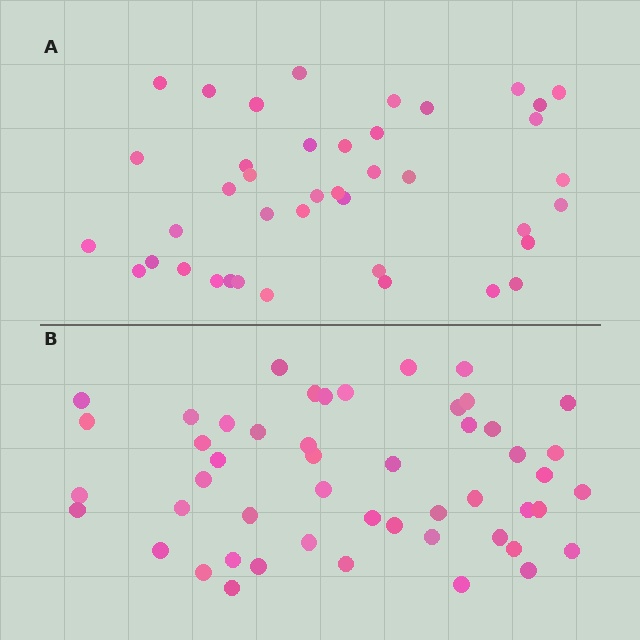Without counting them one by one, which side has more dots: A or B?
Region B (the bottom region) has more dots.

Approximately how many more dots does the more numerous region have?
Region B has roughly 8 or so more dots than region A.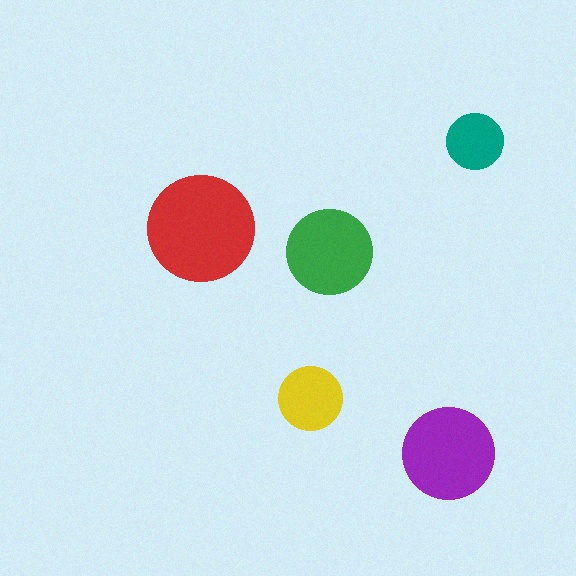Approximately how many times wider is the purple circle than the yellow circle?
About 1.5 times wider.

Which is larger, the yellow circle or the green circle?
The green one.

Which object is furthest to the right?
The teal circle is rightmost.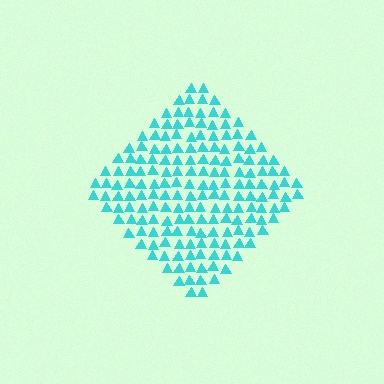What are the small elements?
The small elements are triangles.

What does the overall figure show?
The overall figure shows a diamond.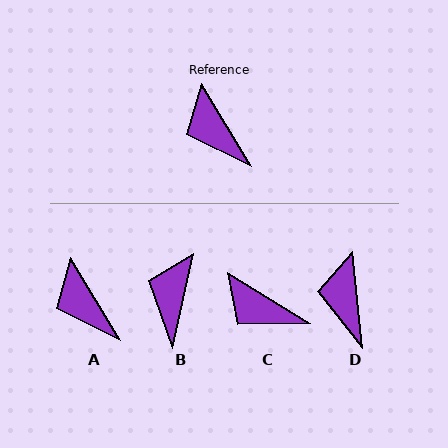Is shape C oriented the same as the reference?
No, it is off by about 27 degrees.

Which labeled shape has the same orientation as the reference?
A.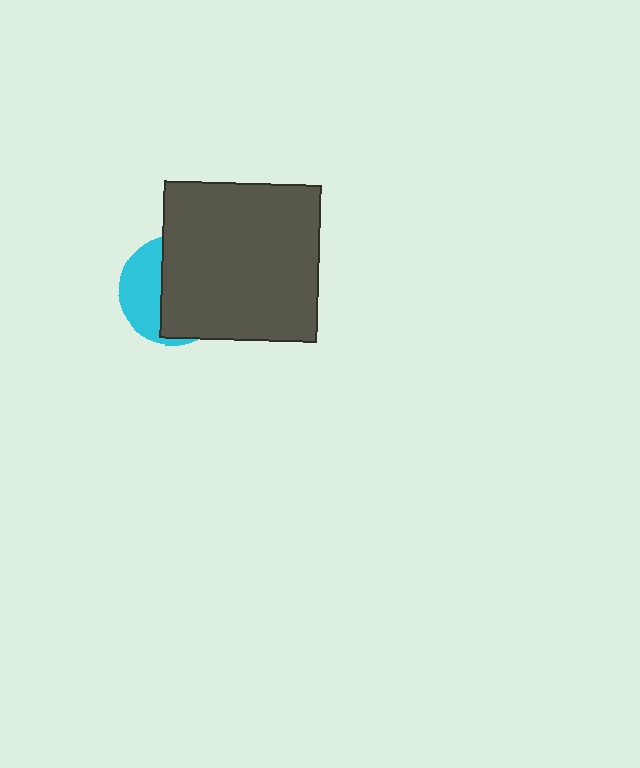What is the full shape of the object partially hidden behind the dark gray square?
The partially hidden object is a cyan circle.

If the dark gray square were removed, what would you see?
You would see the complete cyan circle.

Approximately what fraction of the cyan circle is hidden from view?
Roughly 64% of the cyan circle is hidden behind the dark gray square.